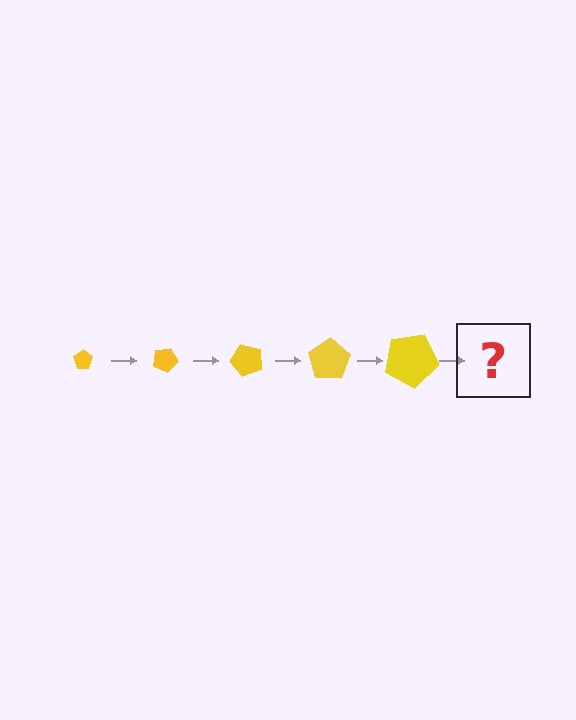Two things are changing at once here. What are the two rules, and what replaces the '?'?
The two rules are that the pentagon grows larger each step and it rotates 25 degrees each step. The '?' should be a pentagon, larger than the previous one and rotated 125 degrees from the start.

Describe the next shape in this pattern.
It should be a pentagon, larger than the previous one and rotated 125 degrees from the start.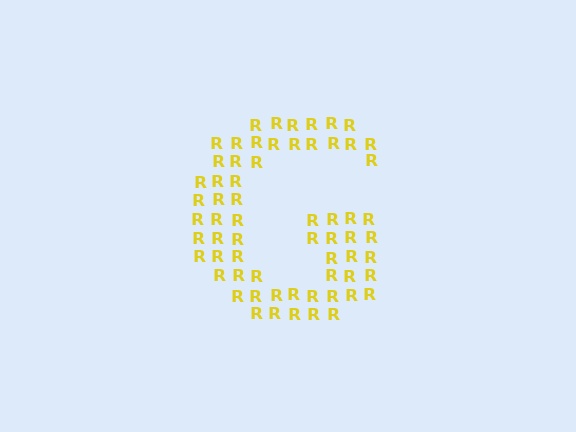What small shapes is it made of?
It is made of small letter R's.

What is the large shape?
The large shape is the letter G.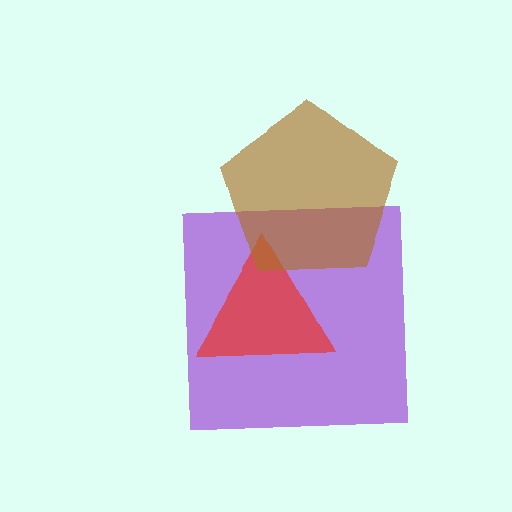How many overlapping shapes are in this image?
There are 3 overlapping shapes in the image.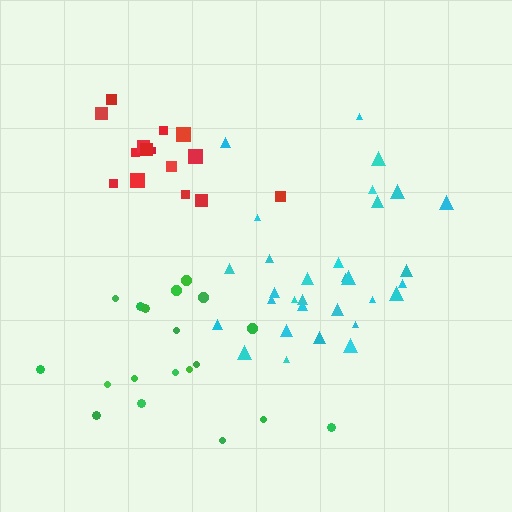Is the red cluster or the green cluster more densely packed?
Red.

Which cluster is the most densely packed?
Red.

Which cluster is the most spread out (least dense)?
Green.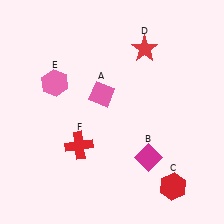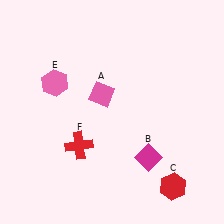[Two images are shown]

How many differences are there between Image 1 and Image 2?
There is 1 difference between the two images.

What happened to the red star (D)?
The red star (D) was removed in Image 2. It was in the top-right area of Image 1.